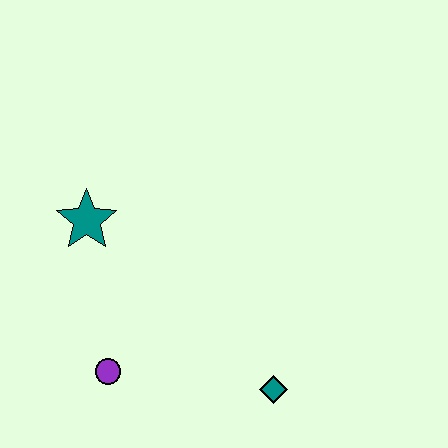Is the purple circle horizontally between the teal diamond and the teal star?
Yes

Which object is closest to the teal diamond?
The purple circle is closest to the teal diamond.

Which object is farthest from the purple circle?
The teal diamond is farthest from the purple circle.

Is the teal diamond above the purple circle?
No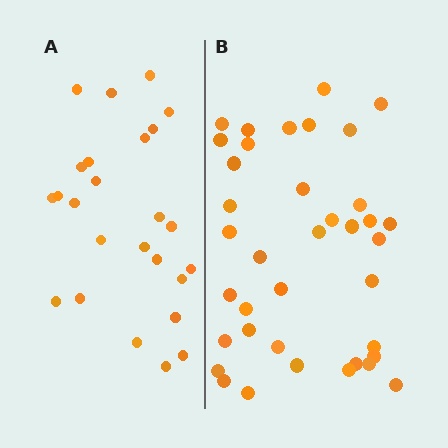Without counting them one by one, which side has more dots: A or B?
Region B (the right region) has more dots.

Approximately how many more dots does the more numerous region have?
Region B has approximately 15 more dots than region A.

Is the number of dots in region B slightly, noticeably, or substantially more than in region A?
Region B has substantially more. The ratio is roughly 1.5 to 1.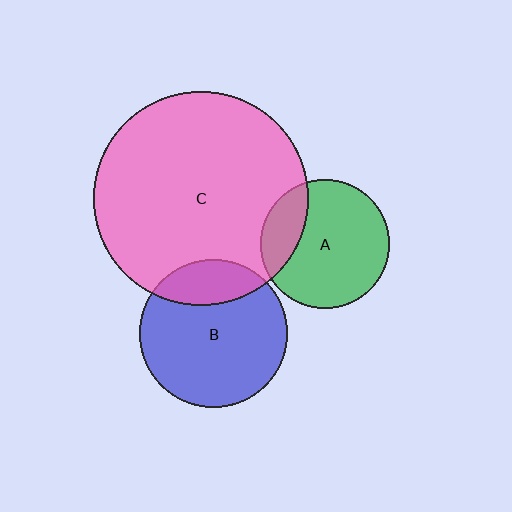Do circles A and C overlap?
Yes.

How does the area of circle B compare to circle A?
Approximately 1.3 times.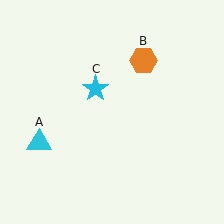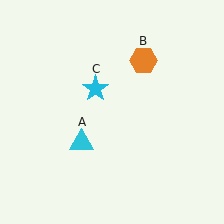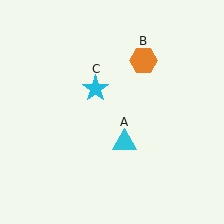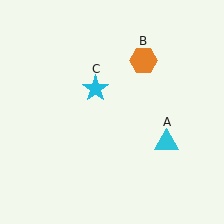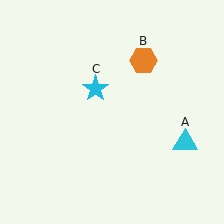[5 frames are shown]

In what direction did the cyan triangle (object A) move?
The cyan triangle (object A) moved right.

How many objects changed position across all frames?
1 object changed position: cyan triangle (object A).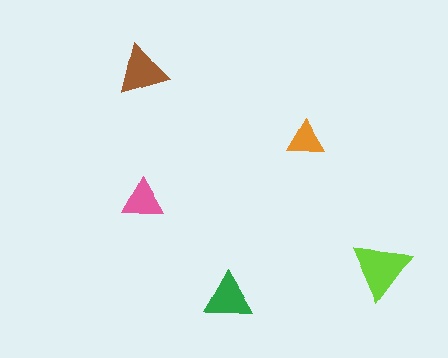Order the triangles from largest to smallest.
the lime one, the brown one, the green one, the pink one, the orange one.